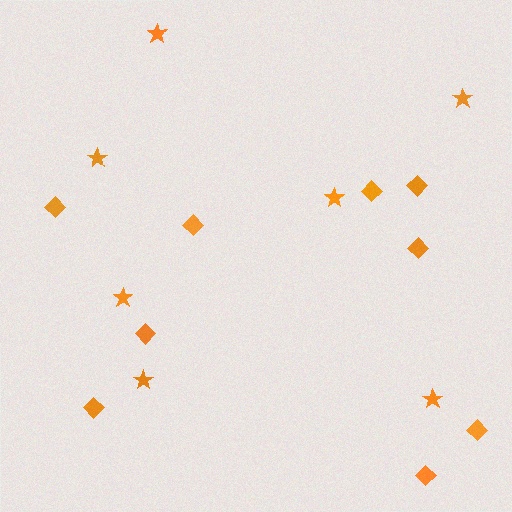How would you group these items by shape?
There are 2 groups: one group of stars (7) and one group of diamonds (9).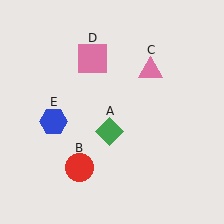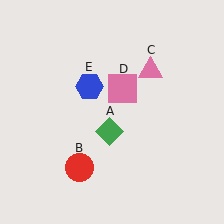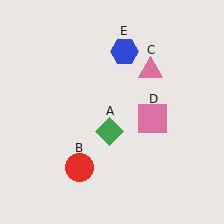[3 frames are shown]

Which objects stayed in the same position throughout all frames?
Green diamond (object A) and red circle (object B) and pink triangle (object C) remained stationary.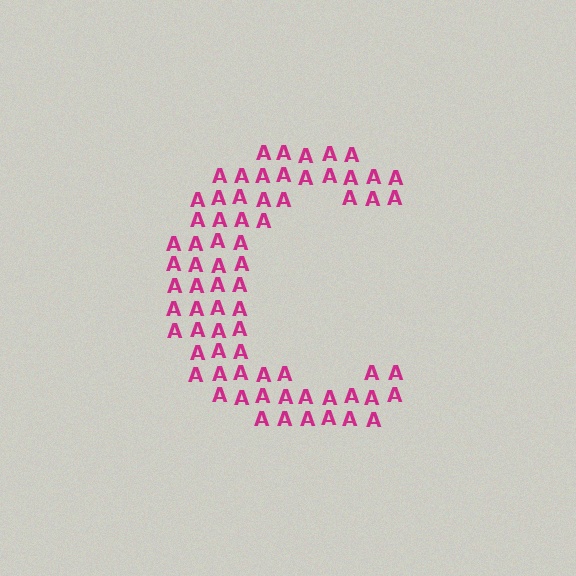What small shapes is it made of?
It is made of small letter A's.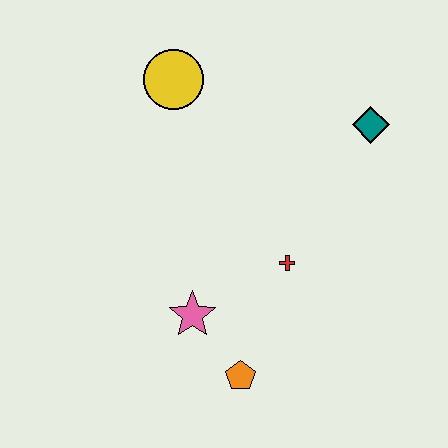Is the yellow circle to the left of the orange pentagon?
Yes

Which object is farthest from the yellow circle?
The orange pentagon is farthest from the yellow circle.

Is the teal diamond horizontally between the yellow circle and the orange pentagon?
No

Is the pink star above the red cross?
No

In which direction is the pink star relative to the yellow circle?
The pink star is below the yellow circle.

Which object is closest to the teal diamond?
The red cross is closest to the teal diamond.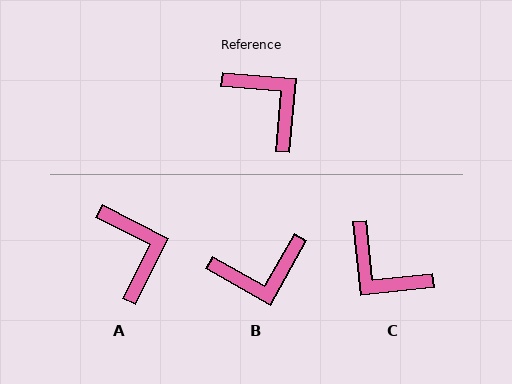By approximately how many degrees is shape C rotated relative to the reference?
Approximately 169 degrees clockwise.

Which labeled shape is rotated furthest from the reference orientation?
C, about 169 degrees away.